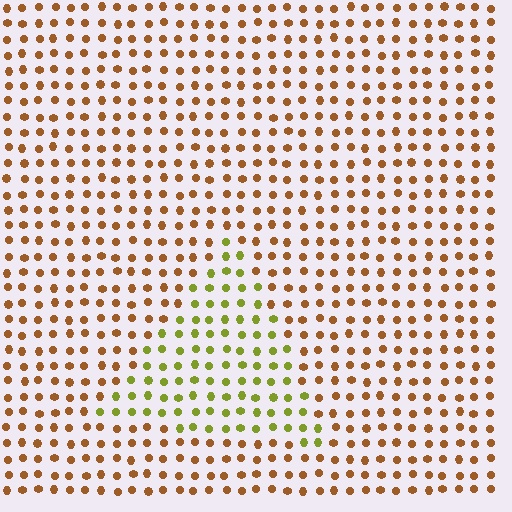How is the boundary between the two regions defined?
The boundary is defined purely by a slight shift in hue (about 49 degrees). Spacing, size, and orientation are identical on both sides.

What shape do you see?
I see a triangle.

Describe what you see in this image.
The image is filled with small brown elements in a uniform arrangement. A triangle-shaped region is visible where the elements are tinted to a slightly different hue, forming a subtle color boundary.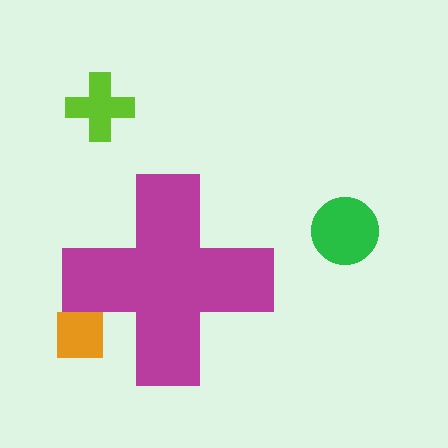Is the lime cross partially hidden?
No, the lime cross is fully visible.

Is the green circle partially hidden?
No, the green circle is fully visible.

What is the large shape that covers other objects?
A magenta cross.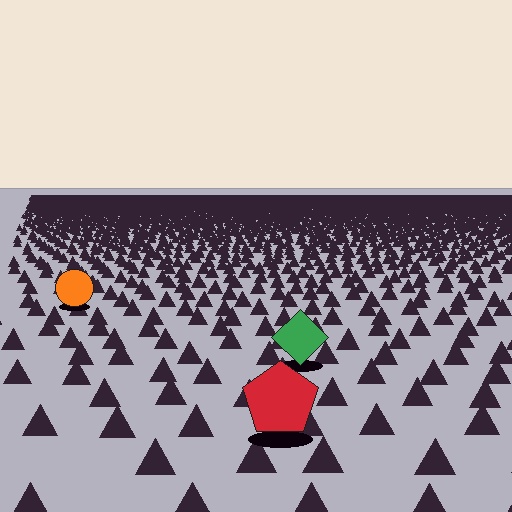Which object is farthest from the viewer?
The orange circle is farthest from the viewer. It appears smaller and the ground texture around it is denser.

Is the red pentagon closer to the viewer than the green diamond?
Yes. The red pentagon is closer — you can tell from the texture gradient: the ground texture is coarser near it.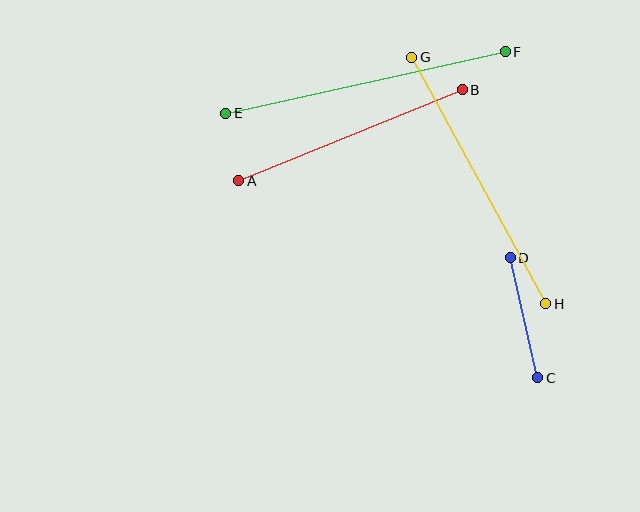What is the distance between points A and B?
The distance is approximately 241 pixels.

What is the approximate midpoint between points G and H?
The midpoint is at approximately (479, 180) pixels.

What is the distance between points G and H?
The distance is approximately 280 pixels.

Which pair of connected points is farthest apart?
Points E and F are farthest apart.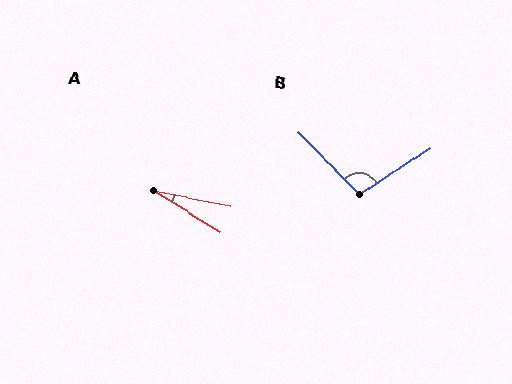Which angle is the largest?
B, at approximately 101 degrees.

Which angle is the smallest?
A, at approximately 21 degrees.